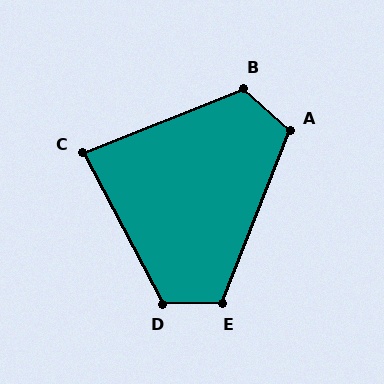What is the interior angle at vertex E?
Approximately 112 degrees (obtuse).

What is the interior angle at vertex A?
Approximately 111 degrees (obtuse).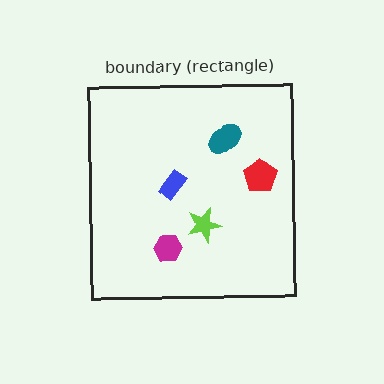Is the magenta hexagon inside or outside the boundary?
Inside.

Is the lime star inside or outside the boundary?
Inside.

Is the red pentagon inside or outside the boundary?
Inside.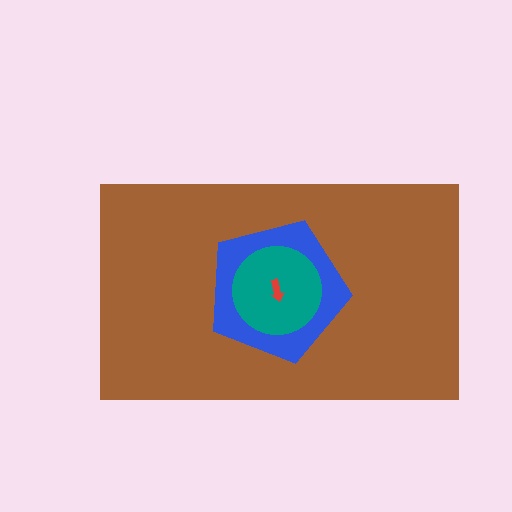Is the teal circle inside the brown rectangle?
Yes.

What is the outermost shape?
The brown rectangle.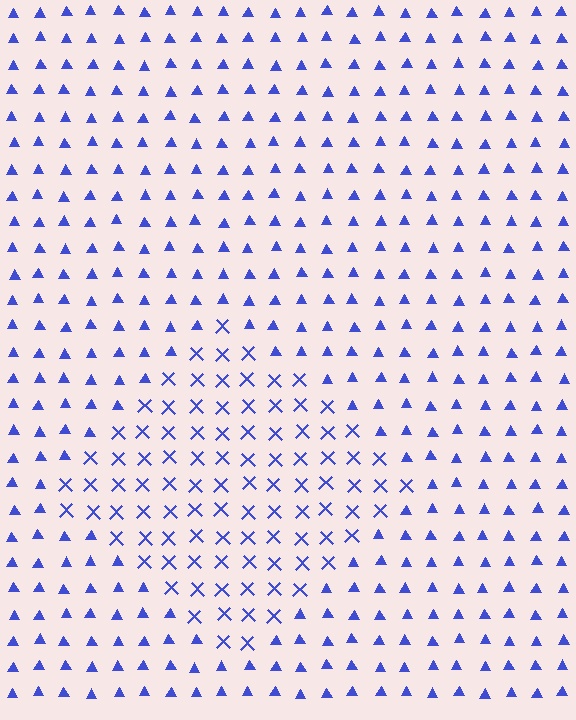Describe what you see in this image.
The image is filled with small blue elements arranged in a uniform grid. A diamond-shaped region contains X marks, while the surrounding area contains triangles. The boundary is defined purely by the change in element shape.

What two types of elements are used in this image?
The image uses X marks inside the diamond region and triangles outside it.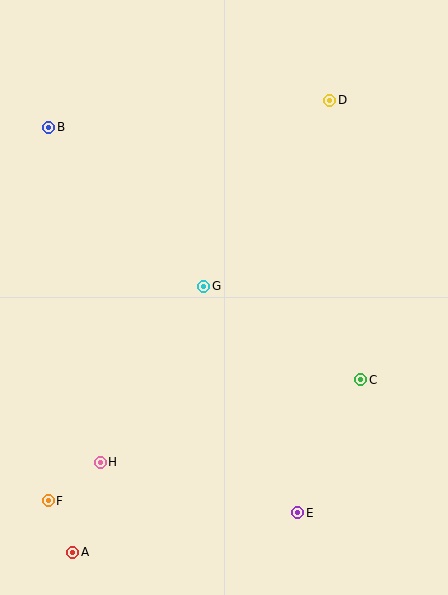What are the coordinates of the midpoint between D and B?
The midpoint between D and B is at (189, 114).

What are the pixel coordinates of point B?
Point B is at (49, 127).